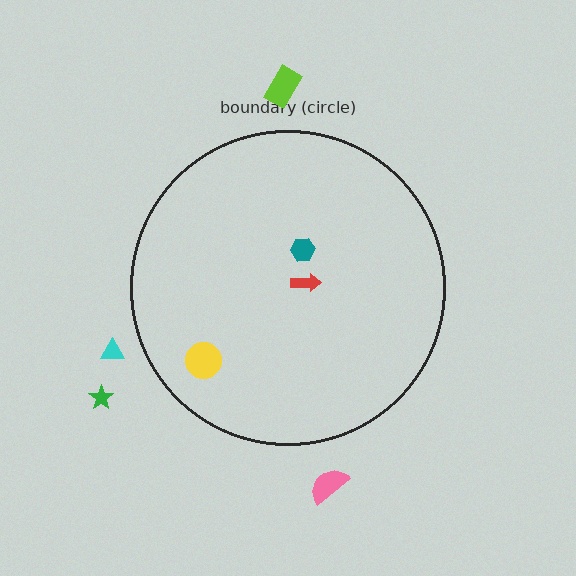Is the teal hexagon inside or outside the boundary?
Inside.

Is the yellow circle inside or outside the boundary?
Inside.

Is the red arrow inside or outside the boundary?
Inside.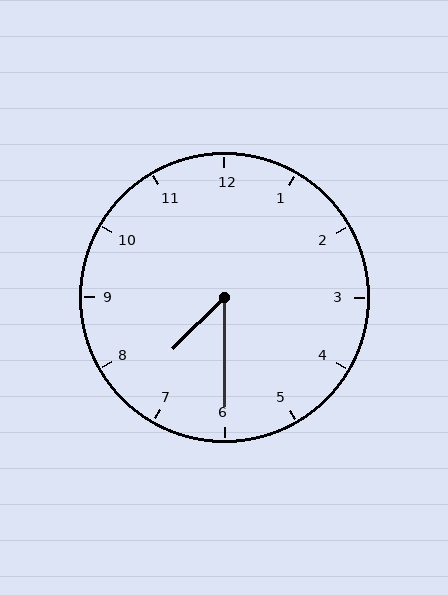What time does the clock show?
7:30.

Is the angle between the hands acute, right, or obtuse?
It is acute.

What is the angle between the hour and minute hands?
Approximately 45 degrees.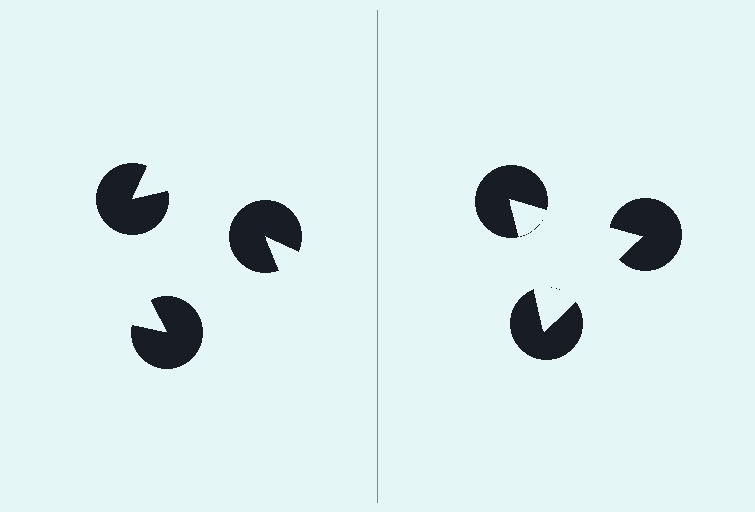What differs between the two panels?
The pac-man discs are positioned identically on both sides; only the wedge orientations differ. On the right they align to a triangle; on the left they are misaligned.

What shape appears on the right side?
An illusory triangle.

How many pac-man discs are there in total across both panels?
6 — 3 on each side.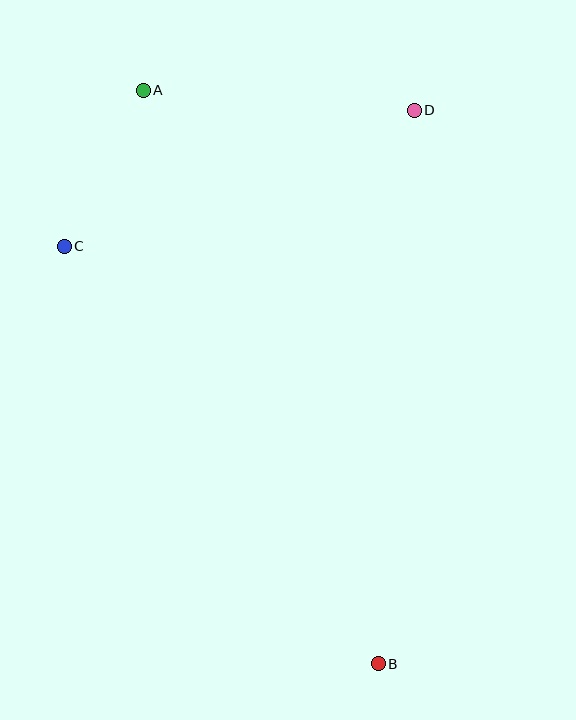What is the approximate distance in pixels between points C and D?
The distance between C and D is approximately 375 pixels.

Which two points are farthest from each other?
Points A and B are farthest from each other.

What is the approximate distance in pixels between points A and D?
The distance between A and D is approximately 271 pixels.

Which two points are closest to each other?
Points A and C are closest to each other.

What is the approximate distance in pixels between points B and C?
The distance between B and C is approximately 522 pixels.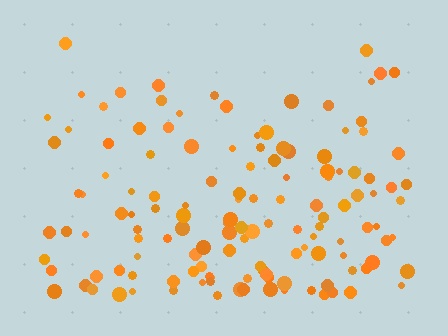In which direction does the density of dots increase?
From top to bottom, with the bottom side densest.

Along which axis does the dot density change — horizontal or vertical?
Vertical.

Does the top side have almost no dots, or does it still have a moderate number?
Still a moderate number, just noticeably fewer than the bottom.